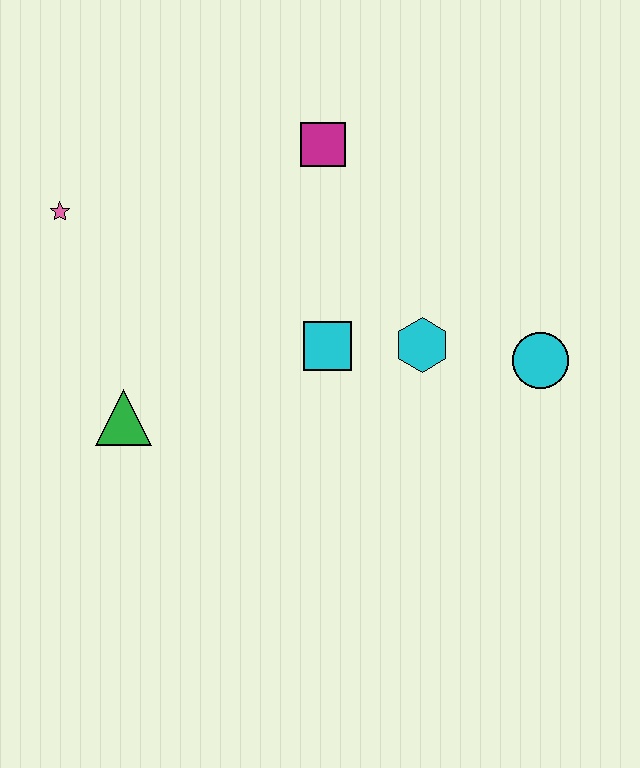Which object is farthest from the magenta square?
The green triangle is farthest from the magenta square.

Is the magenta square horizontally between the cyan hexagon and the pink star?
Yes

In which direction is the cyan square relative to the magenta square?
The cyan square is below the magenta square.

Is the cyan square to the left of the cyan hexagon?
Yes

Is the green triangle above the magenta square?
No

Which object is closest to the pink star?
The green triangle is closest to the pink star.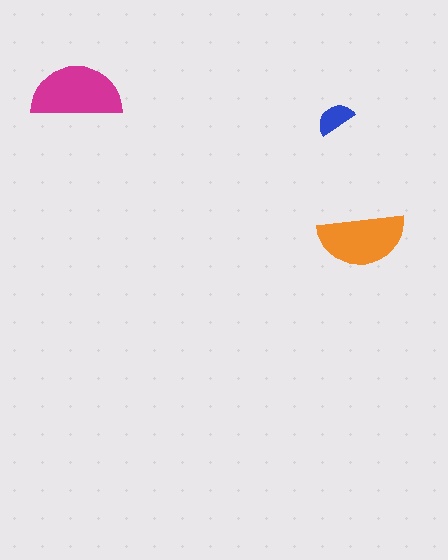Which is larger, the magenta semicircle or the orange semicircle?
The magenta one.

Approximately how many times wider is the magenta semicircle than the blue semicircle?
About 2.5 times wider.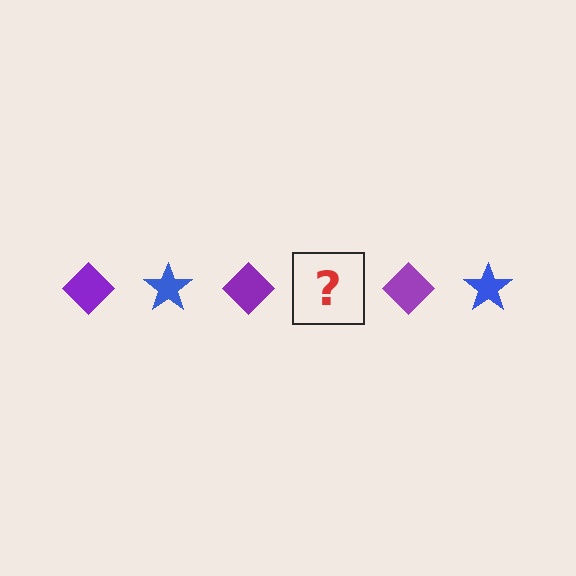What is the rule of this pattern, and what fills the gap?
The rule is that the pattern alternates between purple diamond and blue star. The gap should be filled with a blue star.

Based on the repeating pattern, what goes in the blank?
The blank should be a blue star.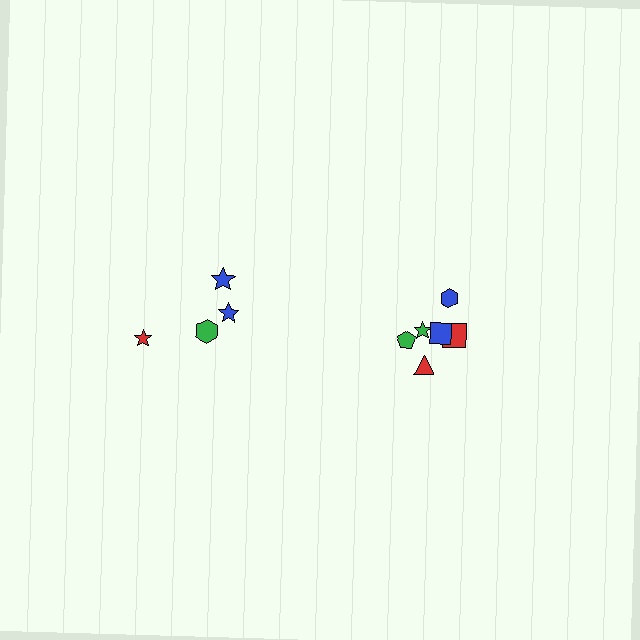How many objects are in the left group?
There are 4 objects.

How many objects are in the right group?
There are 6 objects.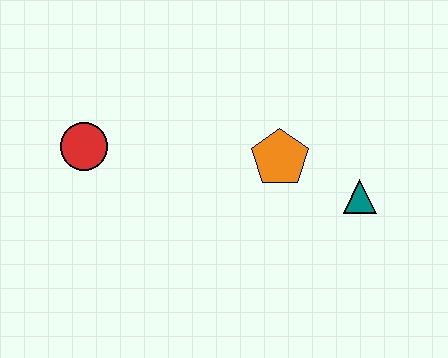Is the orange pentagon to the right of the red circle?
Yes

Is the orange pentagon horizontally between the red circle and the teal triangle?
Yes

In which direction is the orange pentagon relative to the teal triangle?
The orange pentagon is to the left of the teal triangle.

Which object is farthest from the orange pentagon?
The red circle is farthest from the orange pentagon.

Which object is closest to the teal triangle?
The orange pentagon is closest to the teal triangle.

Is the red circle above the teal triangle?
Yes